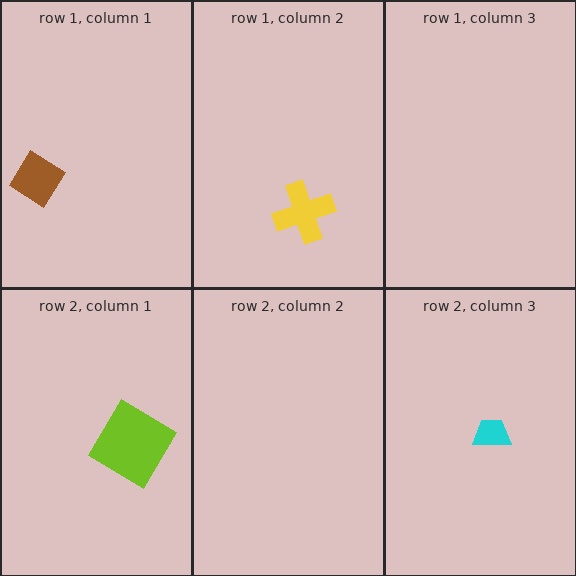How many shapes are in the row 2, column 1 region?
1.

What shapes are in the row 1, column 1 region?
The brown diamond.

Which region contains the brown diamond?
The row 1, column 1 region.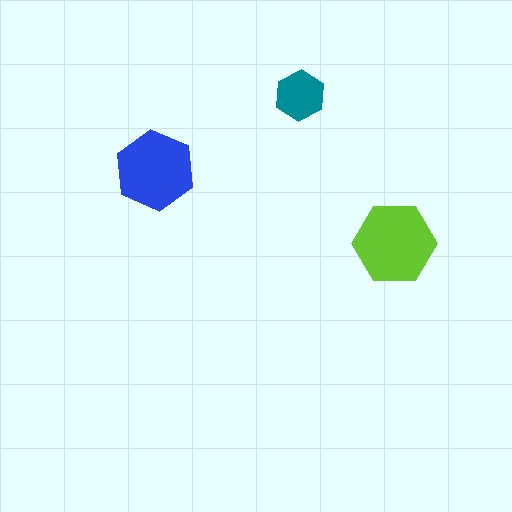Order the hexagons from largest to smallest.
the lime one, the blue one, the teal one.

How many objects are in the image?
There are 3 objects in the image.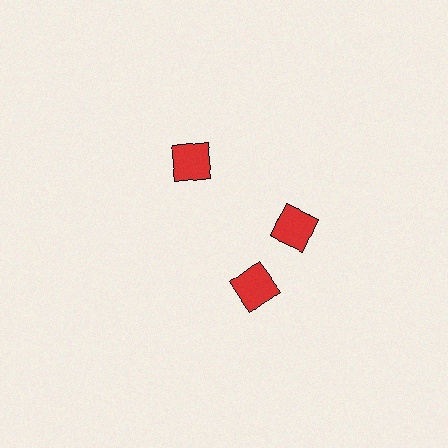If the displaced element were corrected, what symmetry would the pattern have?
It would have 3-fold rotational symmetry — the pattern would map onto itself every 120 degrees.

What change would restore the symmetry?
The symmetry would be restored by rotating it back into even spacing with its neighbors so that all 3 squares sit at equal angles and equal distance from the center.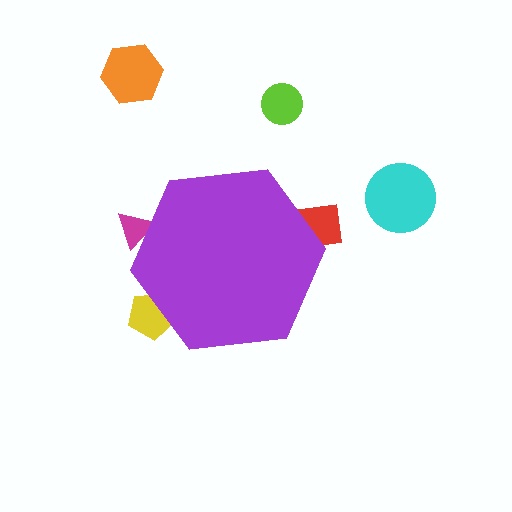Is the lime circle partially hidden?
No, the lime circle is fully visible.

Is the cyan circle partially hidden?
No, the cyan circle is fully visible.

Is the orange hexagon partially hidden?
No, the orange hexagon is fully visible.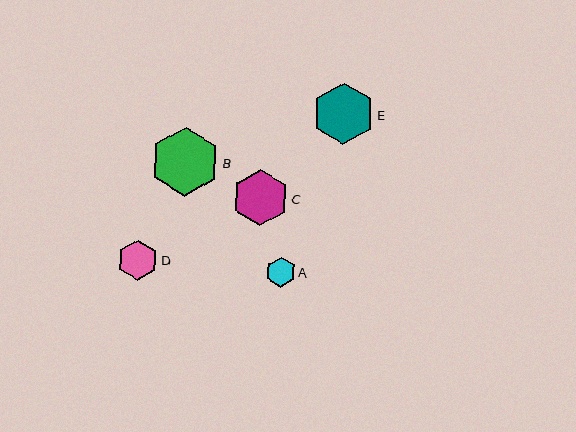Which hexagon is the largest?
Hexagon B is the largest with a size of approximately 69 pixels.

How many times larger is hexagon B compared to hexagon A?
Hexagon B is approximately 2.3 times the size of hexagon A.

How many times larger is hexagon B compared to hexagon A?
Hexagon B is approximately 2.3 times the size of hexagon A.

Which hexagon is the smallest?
Hexagon A is the smallest with a size of approximately 30 pixels.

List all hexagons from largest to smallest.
From largest to smallest: B, E, C, D, A.